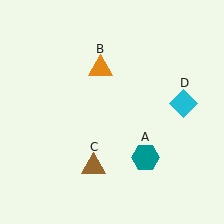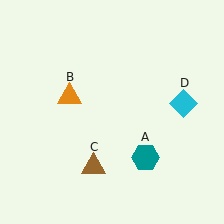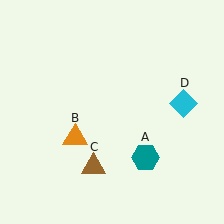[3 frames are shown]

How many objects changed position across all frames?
1 object changed position: orange triangle (object B).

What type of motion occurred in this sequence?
The orange triangle (object B) rotated counterclockwise around the center of the scene.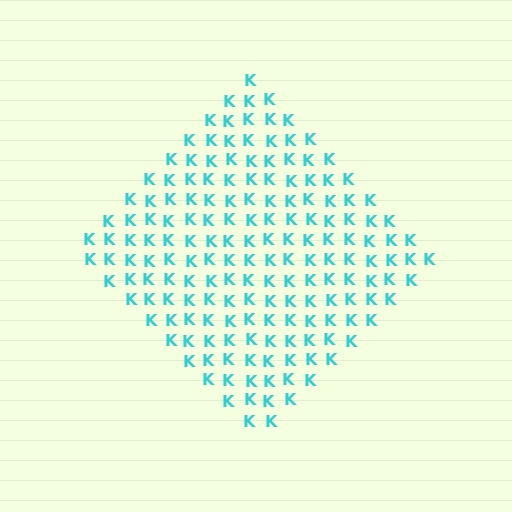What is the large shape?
The large shape is a diamond.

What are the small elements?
The small elements are letter K's.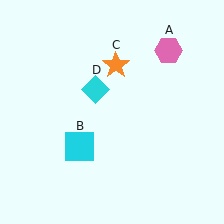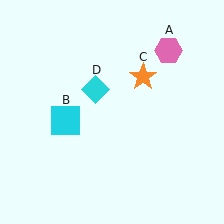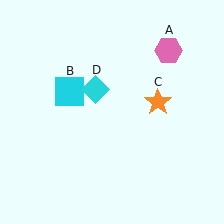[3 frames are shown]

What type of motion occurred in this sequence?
The cyan square (object B), orange star (object C) rotated clockwise around the center of the scene.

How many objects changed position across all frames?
2 objects changed position: cyan square (object B), orange star (object C).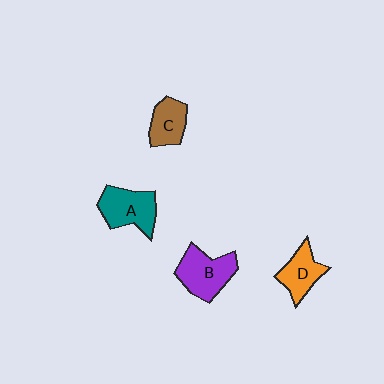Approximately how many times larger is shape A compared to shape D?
Approximately 1.3 times.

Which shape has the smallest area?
Shape C (brown).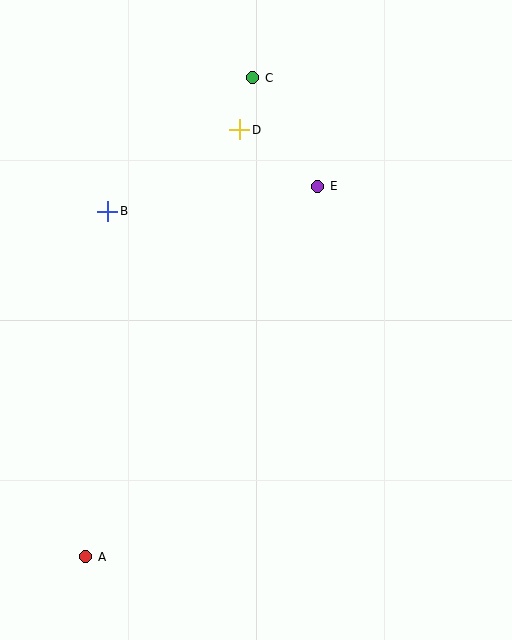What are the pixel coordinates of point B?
Point B is at (108, 211).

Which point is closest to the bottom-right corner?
Point A is closest to the bottom-right corner.